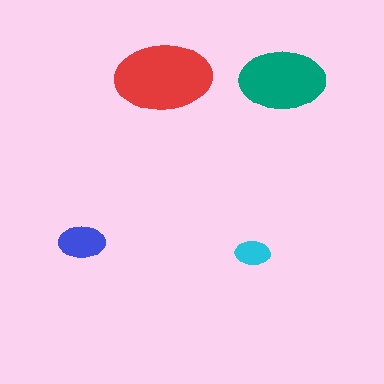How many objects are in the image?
There are 4 objects in the image.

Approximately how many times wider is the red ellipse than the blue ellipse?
About 2 times wider.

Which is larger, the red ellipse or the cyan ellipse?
The red one.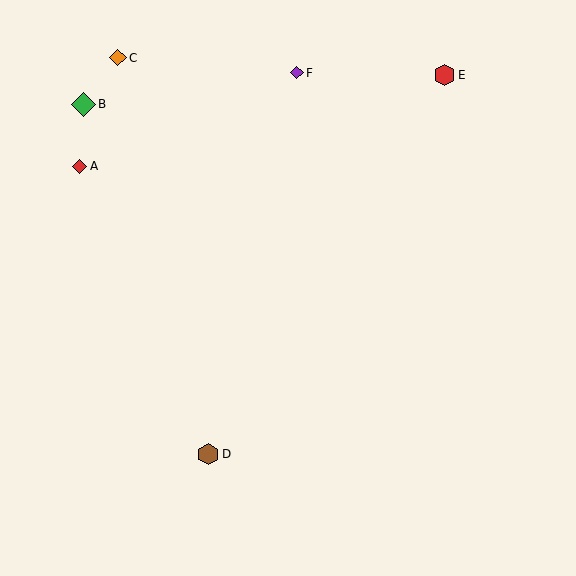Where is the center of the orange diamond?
The center of the orange diamond is at (118, 58).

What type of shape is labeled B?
Shape B is a green diamond.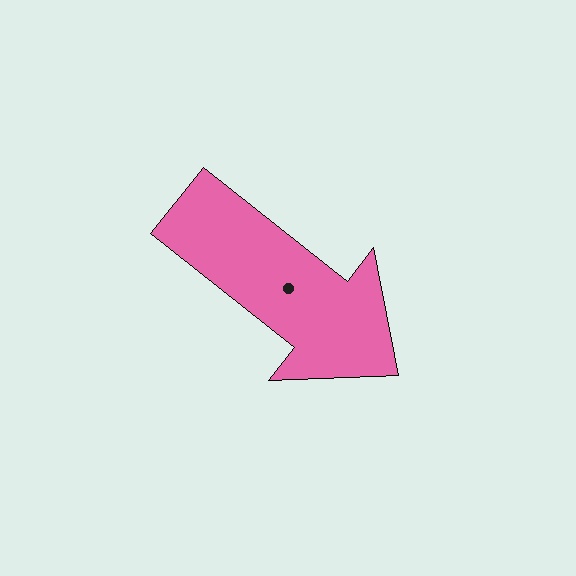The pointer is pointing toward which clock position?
Roughly 4 o'clock.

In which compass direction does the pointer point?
Southeast.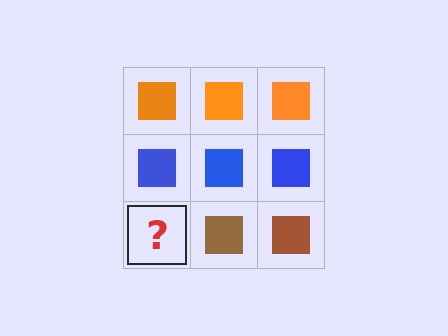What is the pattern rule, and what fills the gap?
The rule is that each row has a consistent color. The gap should be filled with a brown square.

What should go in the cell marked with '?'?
The missing cell should contain a brown square.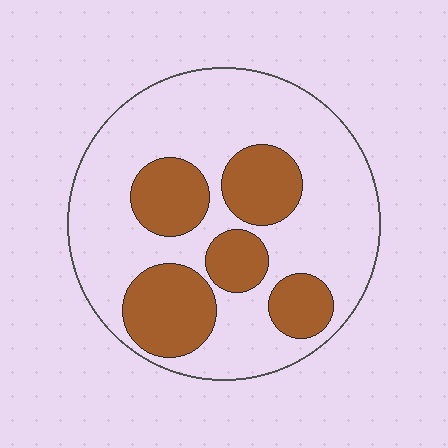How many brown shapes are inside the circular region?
5.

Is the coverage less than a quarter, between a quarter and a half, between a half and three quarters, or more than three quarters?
Between a quarter and a half.